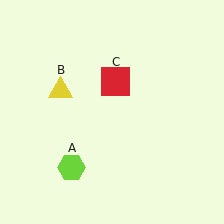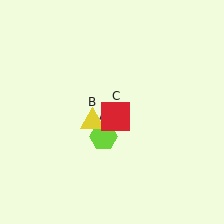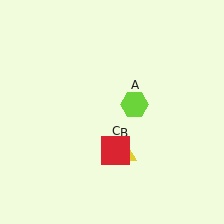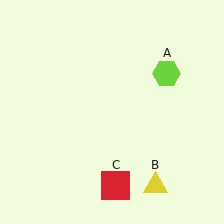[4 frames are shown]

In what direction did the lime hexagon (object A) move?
The lime hexagon (object A) moved up and to the right.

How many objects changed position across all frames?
3 objects changed position: lime hexagon (object A), yellow triangle (object B), red square (object C).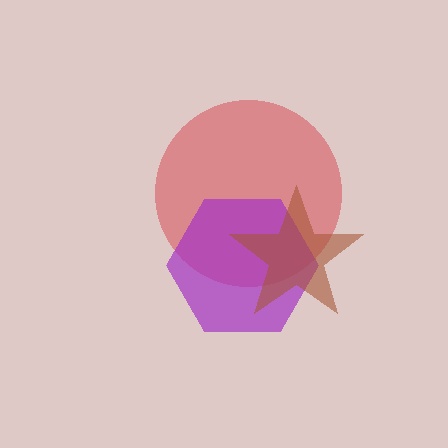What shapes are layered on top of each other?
The layered shapes are: a red circle, a purple hexagon, a brown star.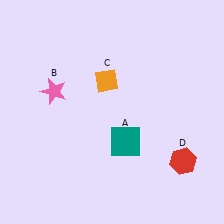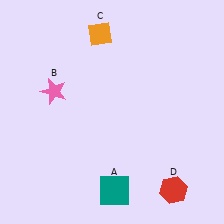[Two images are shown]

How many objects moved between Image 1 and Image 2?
3 objects moved between the two images.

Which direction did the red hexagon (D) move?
The red hexagon (D) moved down.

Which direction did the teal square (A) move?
The teal square (A) moved down.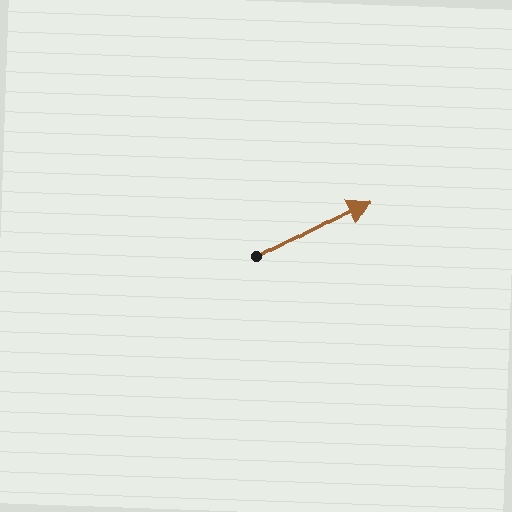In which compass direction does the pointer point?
Northeast.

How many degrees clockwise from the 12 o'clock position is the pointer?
Approximately 62 degrees.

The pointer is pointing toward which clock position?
Roughly 2 o'clock.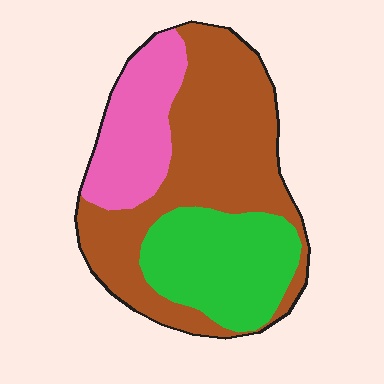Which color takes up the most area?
Brown, at roughly 50%.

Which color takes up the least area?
Pink, at roughly 20%.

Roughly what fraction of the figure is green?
Green takes up about one quarter (1/4) of the figure.